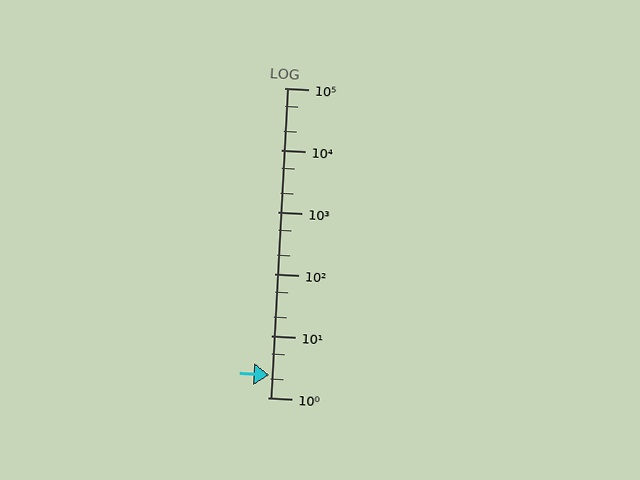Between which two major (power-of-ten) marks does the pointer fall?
The pointer is between 1 and 10.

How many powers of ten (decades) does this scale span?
The scale spans 5 decades, from 1 to 100000.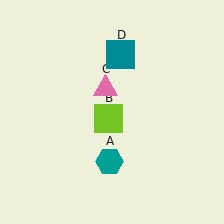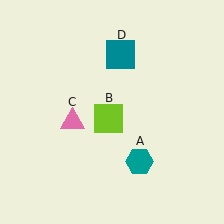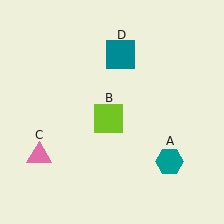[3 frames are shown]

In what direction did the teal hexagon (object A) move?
The teal hexagon (object A) moved right.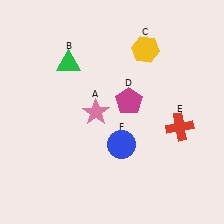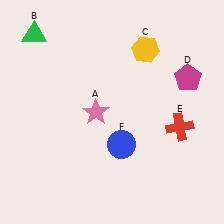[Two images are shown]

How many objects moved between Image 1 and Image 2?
2 objects moved between the two images.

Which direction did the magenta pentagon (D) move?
The magenta pentagon (D) moved right.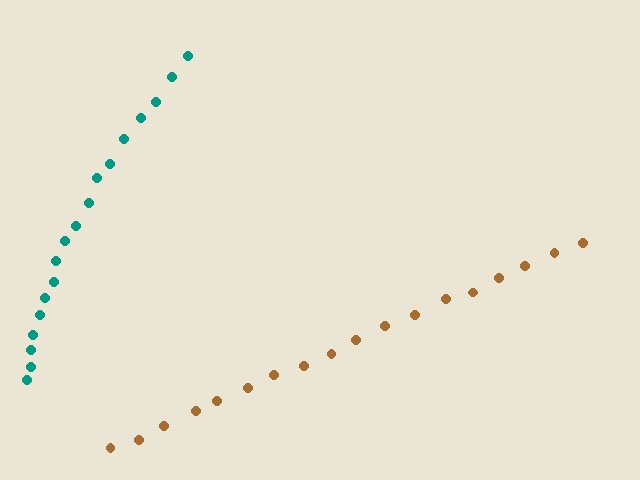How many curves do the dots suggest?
There are 2 distinct paths.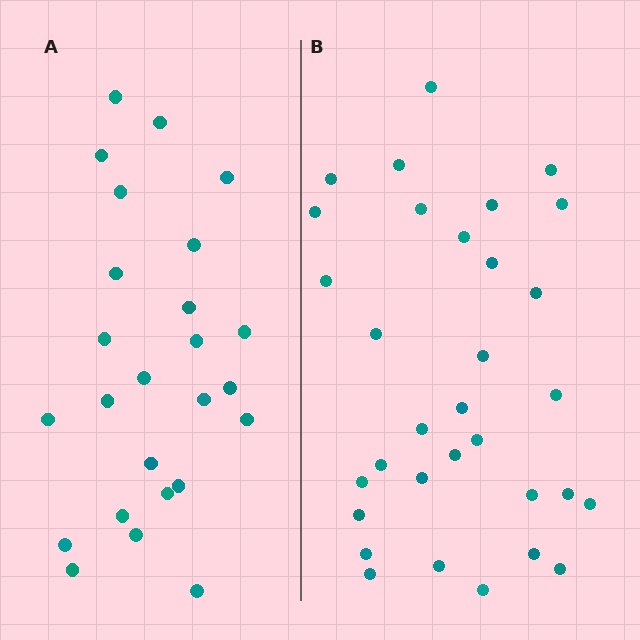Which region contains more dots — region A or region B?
Region B (the right region) has more dots.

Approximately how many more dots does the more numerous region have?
Region B has roughly 8 or so more dots than region A.